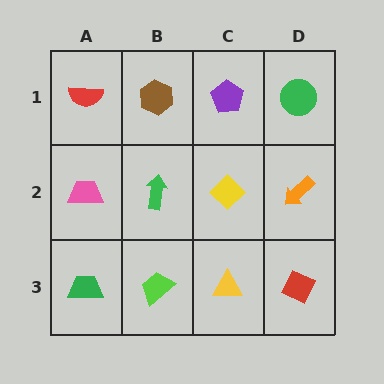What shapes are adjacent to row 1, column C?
A yellow diamond (row 2, column C), a brown hexagon (row 1, column B), a green circle (row 1, column D).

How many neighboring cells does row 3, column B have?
3.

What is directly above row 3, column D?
An orange arrow.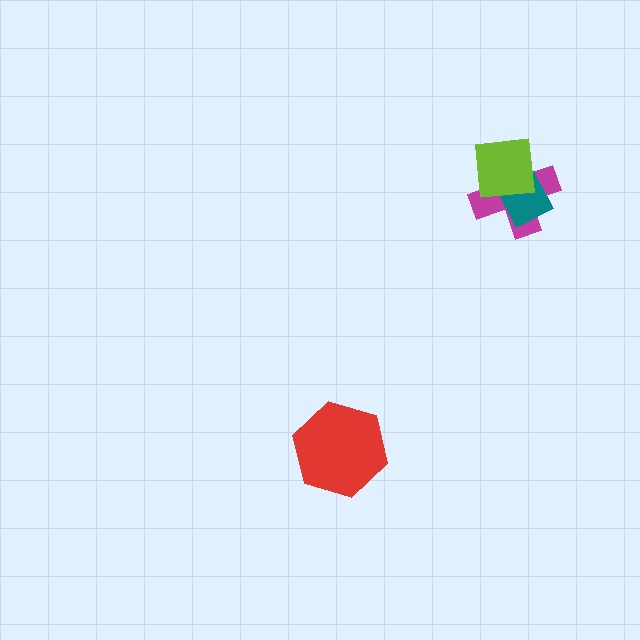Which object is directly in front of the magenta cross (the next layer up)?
The teal diamond is directly in front of the magenta cross.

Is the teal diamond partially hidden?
Yes, it is partially covered by another shape.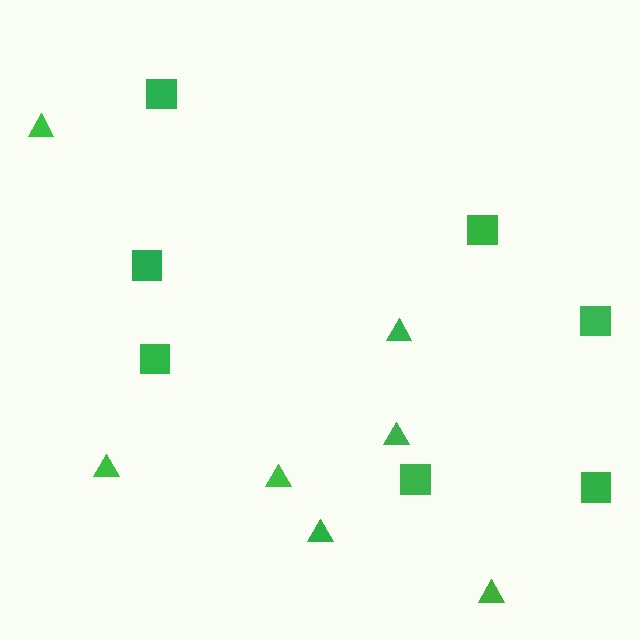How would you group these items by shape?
There are 2 groups: one group of squares (7) and one group of triangles (7).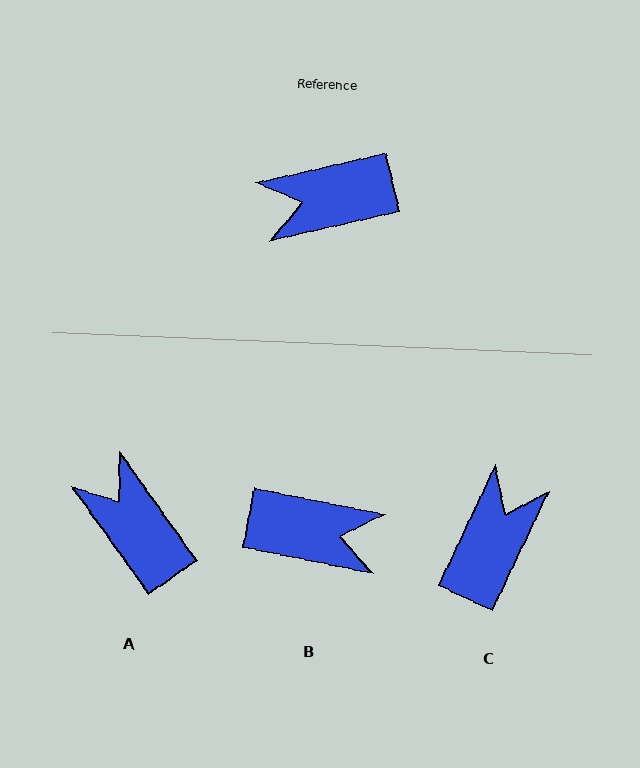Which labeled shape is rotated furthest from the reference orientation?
B, about 156 degrees away.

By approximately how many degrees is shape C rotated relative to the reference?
Approximately 128 degrees clockwise.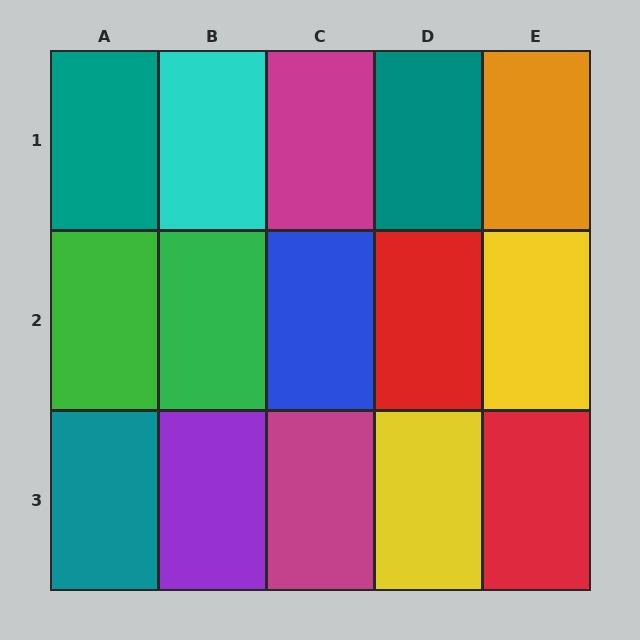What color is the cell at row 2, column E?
Yellow.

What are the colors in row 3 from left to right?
Teal, purple, magenta, yellow, red.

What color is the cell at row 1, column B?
Cyan.